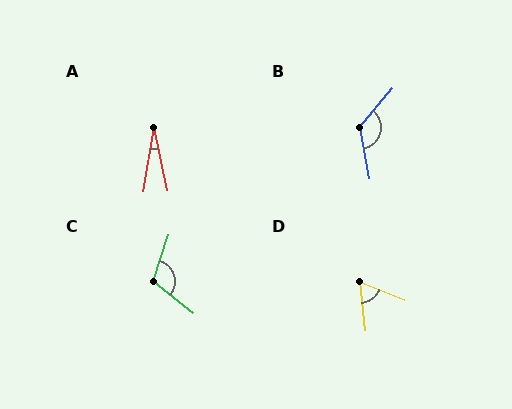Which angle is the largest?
B, at approximately 129 degrees.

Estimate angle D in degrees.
Approximately 62 degrees.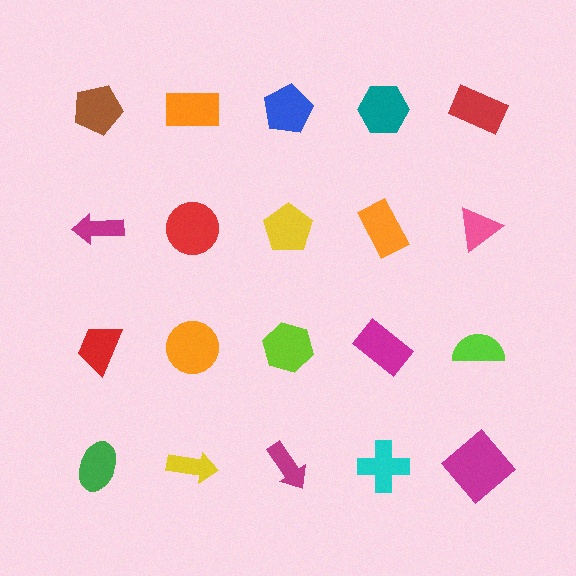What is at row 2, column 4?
An orange rectangle.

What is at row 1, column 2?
An orange rectangle.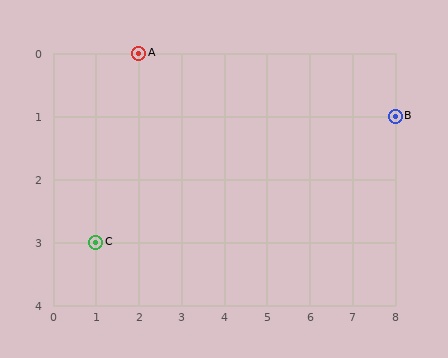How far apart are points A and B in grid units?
Points A and B are 6 columns and 1 row apart (about 6.1 grid units diagonally).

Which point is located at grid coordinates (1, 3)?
Point C is at (1, 3).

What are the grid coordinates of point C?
Point C is at grid coordinates (1, 3).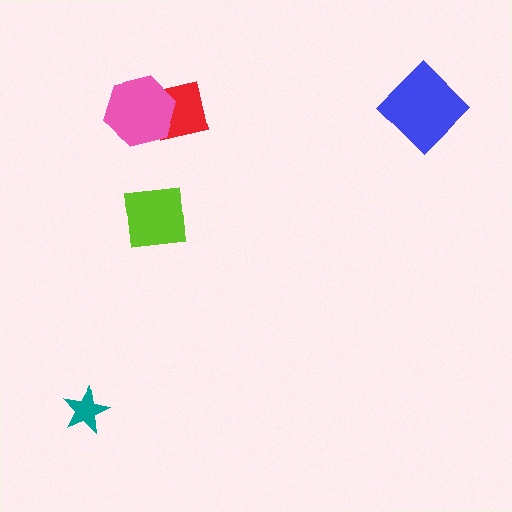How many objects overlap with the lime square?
0 objects overlap with the lime square.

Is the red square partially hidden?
Yes, it is partially covered by another shape.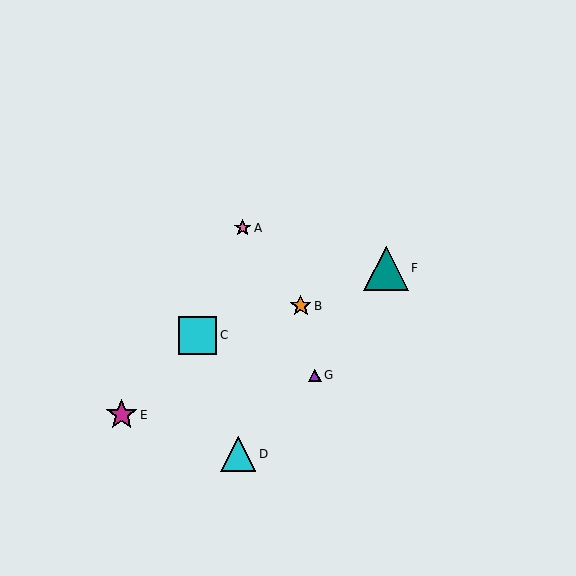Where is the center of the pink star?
The center of the pink star is at (243, 228).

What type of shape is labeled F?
Shape F is a teal triangle.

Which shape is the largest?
The teal triangle (labeled F) is the largest.